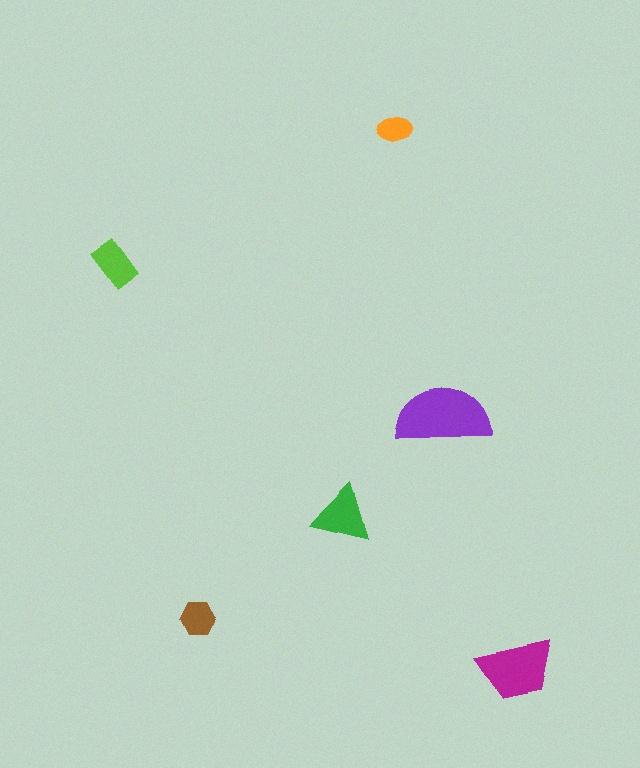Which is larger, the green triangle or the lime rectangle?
The green triangle.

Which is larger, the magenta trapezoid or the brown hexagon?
The magenta trapezoid.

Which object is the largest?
The purple semicircle.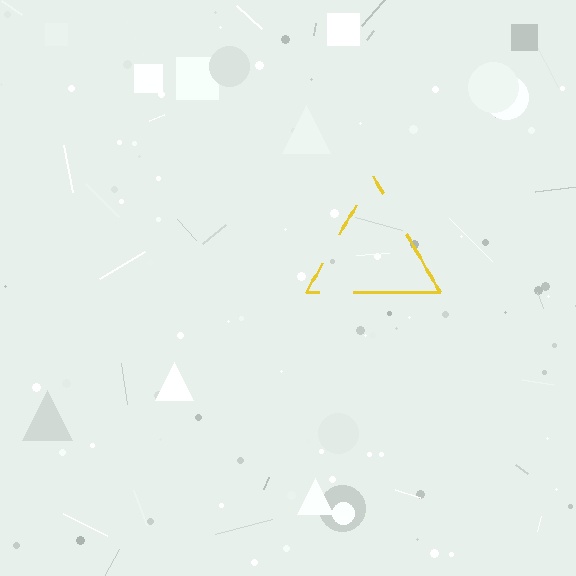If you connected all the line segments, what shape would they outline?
They would outline a triangle.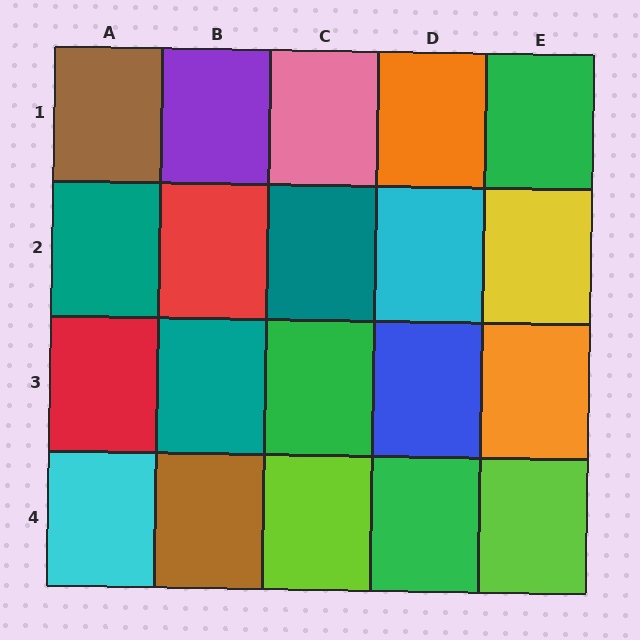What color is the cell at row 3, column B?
Teal.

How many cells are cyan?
2 cells are cyan.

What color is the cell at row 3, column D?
Blue.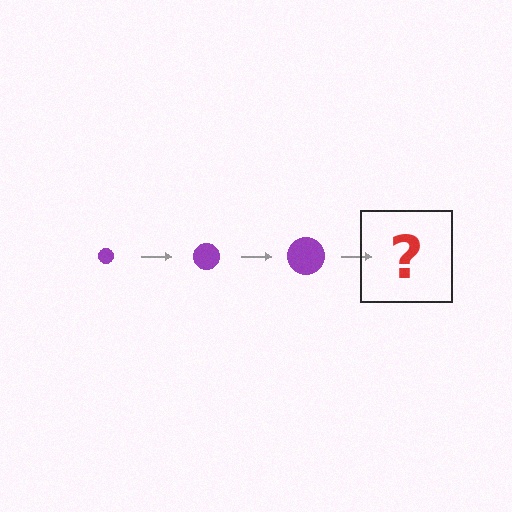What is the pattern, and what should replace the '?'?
The pattern is that the circle gets progressively larger each step. The '?' should be a purple circle, larger than the previous one.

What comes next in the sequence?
The next element should be a purple circle, larger than the previous one.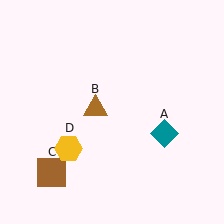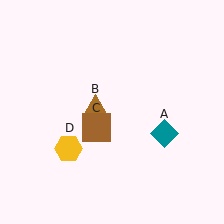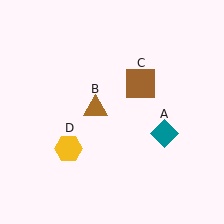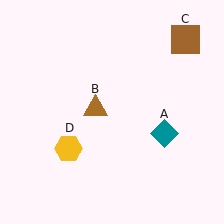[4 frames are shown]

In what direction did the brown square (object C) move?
The brown square (object C) moved up and to the right.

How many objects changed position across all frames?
1 object changed position: brown square (object C).